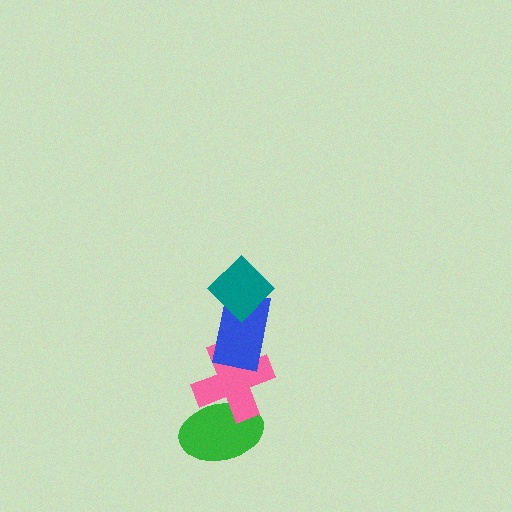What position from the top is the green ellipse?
The green ellipse is 4th from the top.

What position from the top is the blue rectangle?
The blue rectangle is 2nd from the top.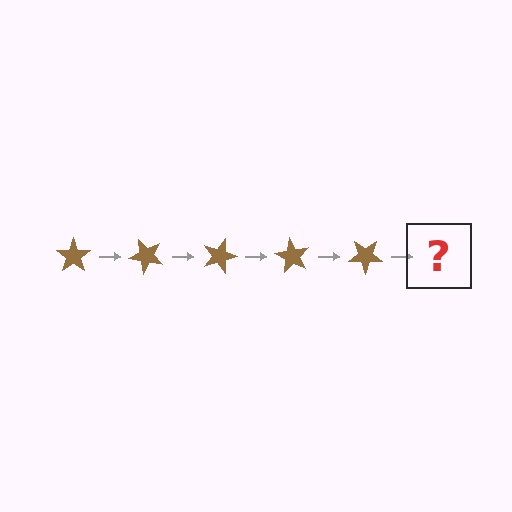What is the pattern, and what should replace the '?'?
The pattern is that the star rotates 45 degrees each step. The '?' should be a brown star rotated 225 degrees.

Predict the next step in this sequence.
The next step is a brown star rotated 225 degrees.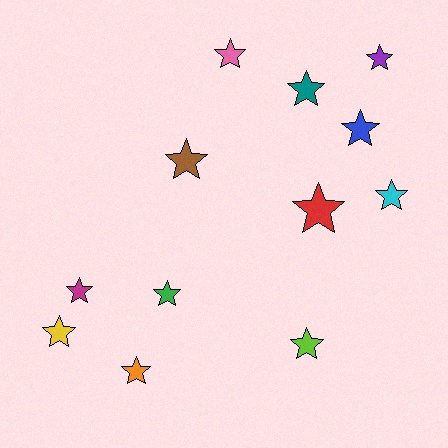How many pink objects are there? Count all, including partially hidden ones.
There is 1 pink object.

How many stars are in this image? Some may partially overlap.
There are 12 stars.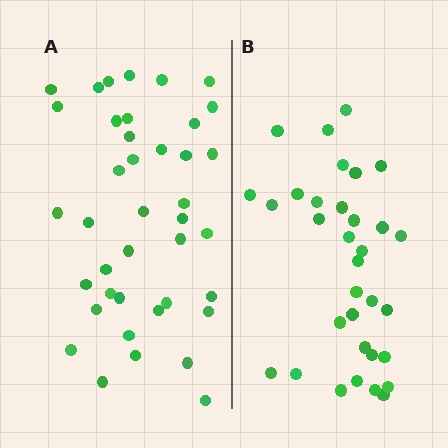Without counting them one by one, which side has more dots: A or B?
Region A (the left region) has more dots.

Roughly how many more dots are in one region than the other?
Region A has roughly 8 or so more dots than region B.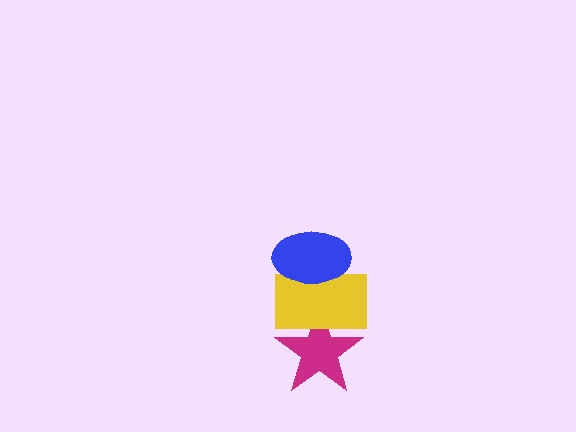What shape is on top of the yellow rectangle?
The blue ellipse is on top of the yellow rectangle.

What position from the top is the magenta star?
The magenta star is 3rd from the top.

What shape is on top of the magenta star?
The yellow rectangle is on top of the magenta star.